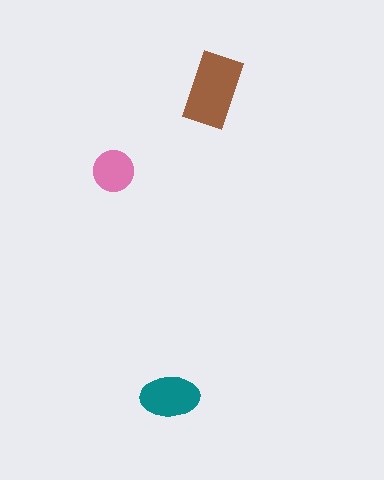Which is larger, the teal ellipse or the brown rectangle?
The brown rectangle.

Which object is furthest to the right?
The brown rectangle is rightmost.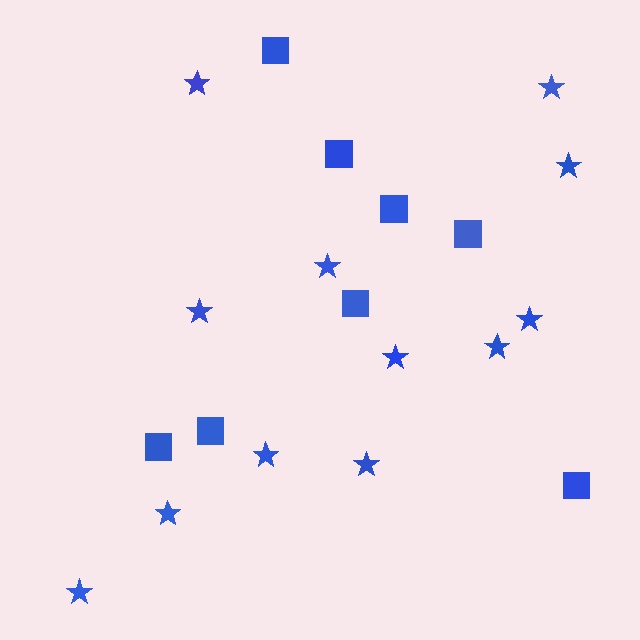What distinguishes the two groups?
There are 2 groups: one group of stars (12) and one group of squares (8).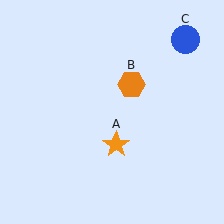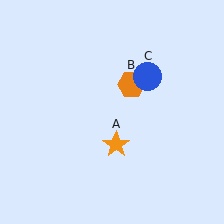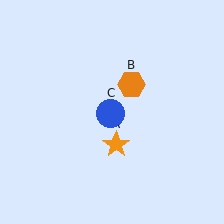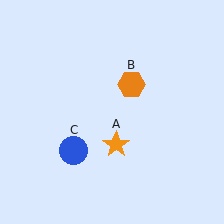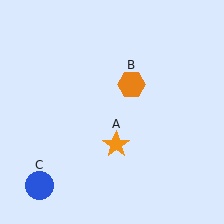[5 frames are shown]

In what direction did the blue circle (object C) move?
The blue circle (object C) moved down and to the left.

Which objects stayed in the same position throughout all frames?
Orange star (object A) and orange hexagon (object B) remained stationary.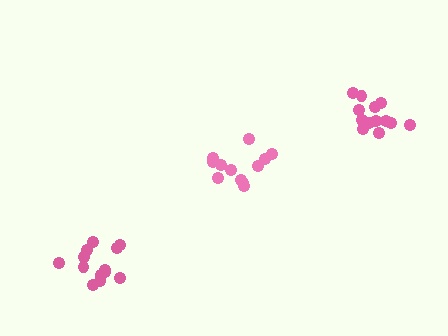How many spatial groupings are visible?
There are 3 spatial groupings.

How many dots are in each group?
Group 1: 12 dots, Group 2: 13 dots, Group 3: 13 dots (38 total).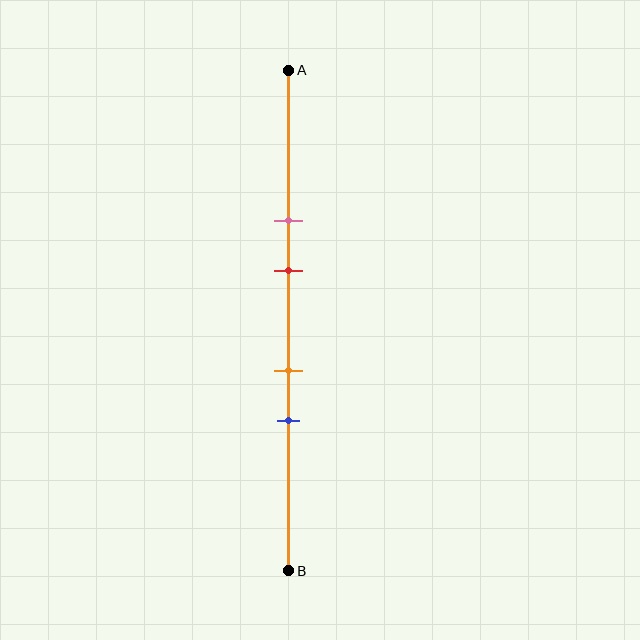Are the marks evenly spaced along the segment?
No, the marks are not evenly spaced.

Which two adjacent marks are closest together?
The orange and blue marks are the closest adjacent pair.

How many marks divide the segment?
There are 4 marks dividing the segment.